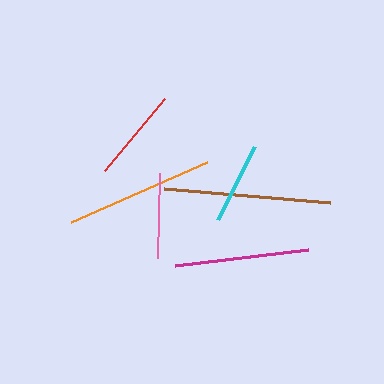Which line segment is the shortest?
The cyan line is the shortest at approximately 82 pixels.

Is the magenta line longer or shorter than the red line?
The magenta line is longer than the red line.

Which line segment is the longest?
The brown line is the longest at approximately 167 pixels.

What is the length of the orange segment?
The orange segment is approximately 149 pixels long.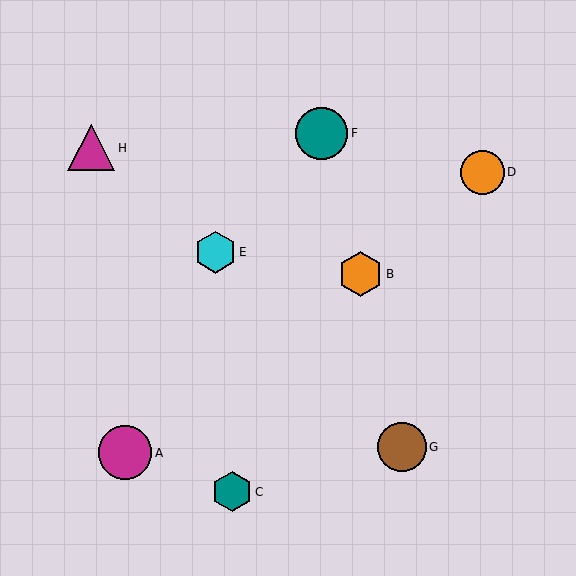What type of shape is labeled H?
Shape H is a magenta triangle.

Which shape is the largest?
The magenta circle (labeled A) is the largest.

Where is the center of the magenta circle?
The center of the magenta circle is at (125, 453).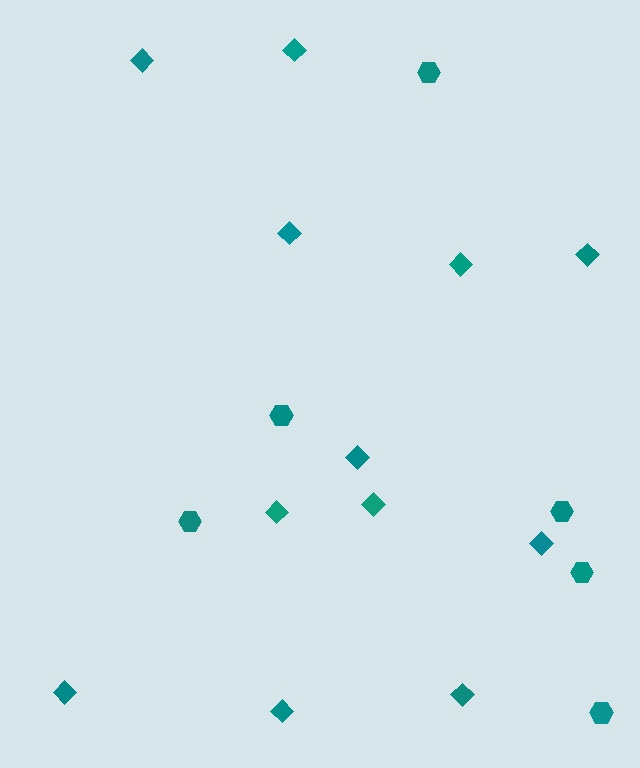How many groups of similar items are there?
There are 2 groups: one group of diamonds (12) and one group of hexagons (6).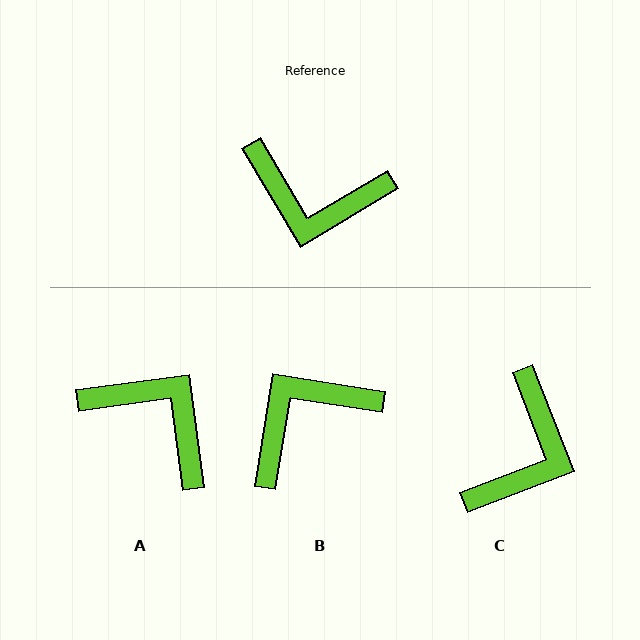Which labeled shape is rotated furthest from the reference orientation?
A, about 157 degrees away.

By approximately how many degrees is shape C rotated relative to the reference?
Approximately 81 degrees counter-clockwise.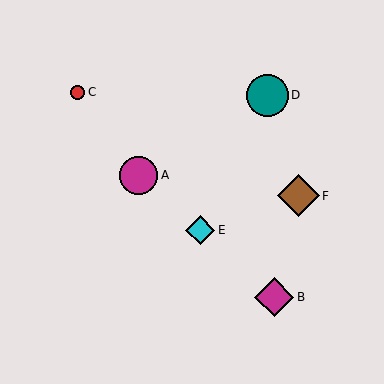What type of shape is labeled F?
Shape F is a brown diamond.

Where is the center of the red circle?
The center of the red circle is at (78, 92).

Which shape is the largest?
The teal circle (labeled D) is the largest.